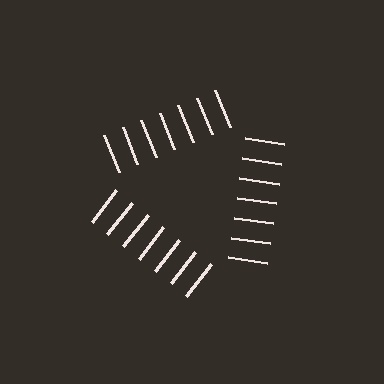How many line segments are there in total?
21 — 7 along each of the 3 edges.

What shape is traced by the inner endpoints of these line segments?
An illusory triangle — the line segments terminate on its edges but no continuous stroke is drawn.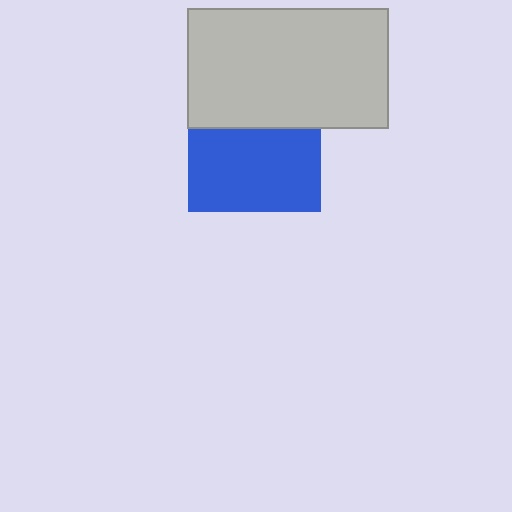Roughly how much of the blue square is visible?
About half of it is visible (roughly 61%).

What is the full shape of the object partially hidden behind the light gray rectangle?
The partially hidden object is a blue square.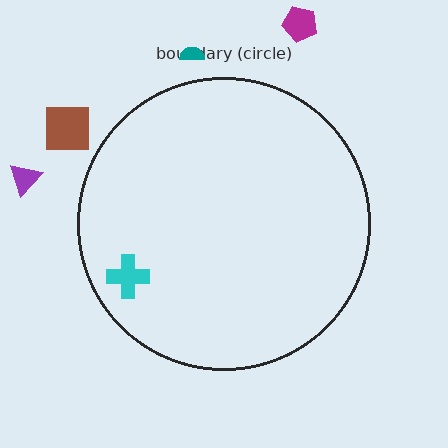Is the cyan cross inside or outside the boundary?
Inside.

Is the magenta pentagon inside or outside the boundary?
Outside.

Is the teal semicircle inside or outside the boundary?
Outside.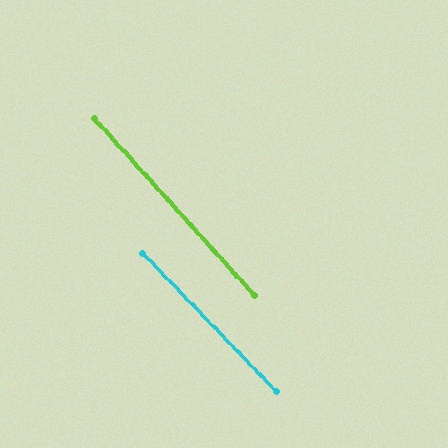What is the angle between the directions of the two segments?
Approximately 2 degrees.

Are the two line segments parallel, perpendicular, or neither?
Parallel — their directions differ by only 1.9°.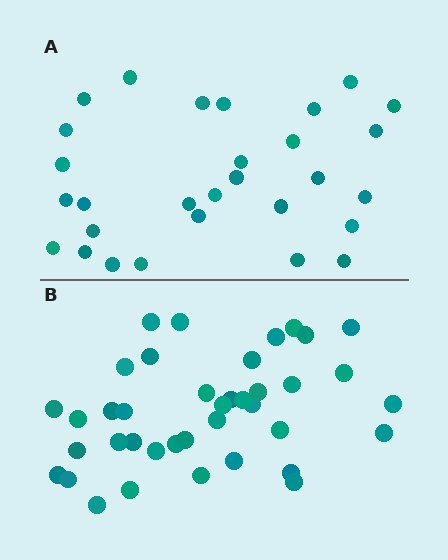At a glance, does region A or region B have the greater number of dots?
Region B (the bottom region) has more dots.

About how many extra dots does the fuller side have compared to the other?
Region B has roughly 10 or so more dots than region A.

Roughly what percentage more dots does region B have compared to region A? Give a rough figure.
About 35% more.